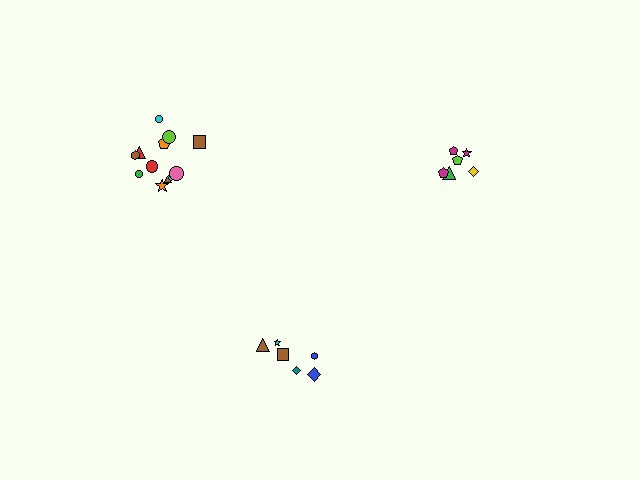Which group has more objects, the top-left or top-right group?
The top-left group.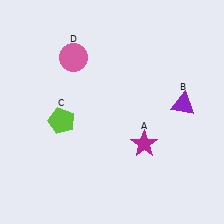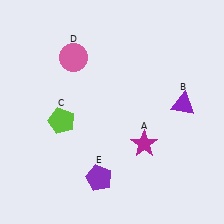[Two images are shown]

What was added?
A purple pentagon (E) was added in Image 2.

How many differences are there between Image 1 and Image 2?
There is 1 difference between the two images.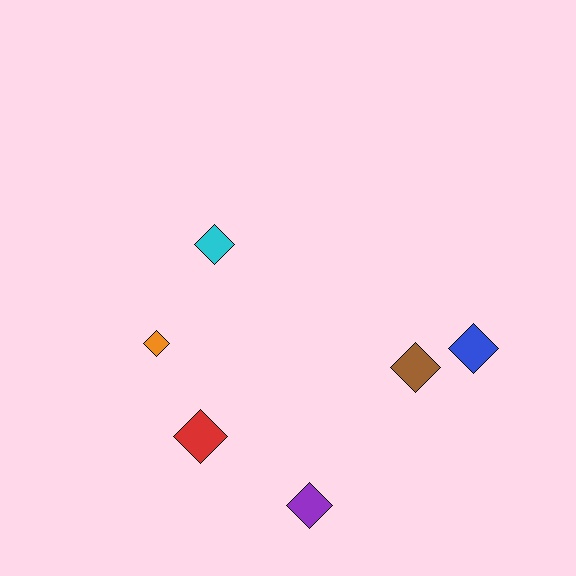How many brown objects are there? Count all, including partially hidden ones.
There is 1 brown object.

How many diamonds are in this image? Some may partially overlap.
There are 6 diamonds.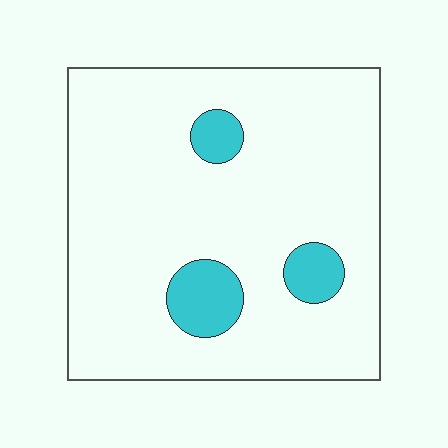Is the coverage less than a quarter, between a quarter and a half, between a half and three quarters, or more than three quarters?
Less than a quarter.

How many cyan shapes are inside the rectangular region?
3.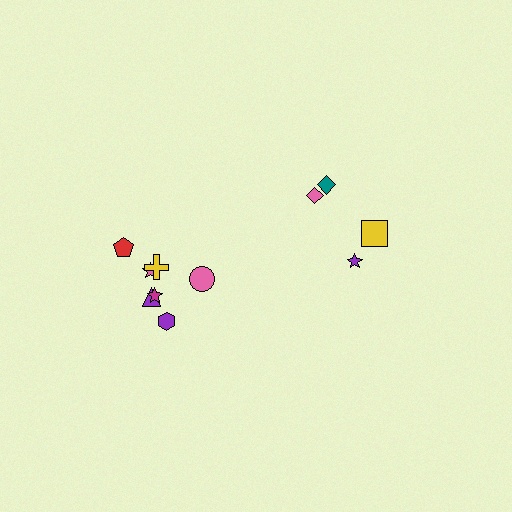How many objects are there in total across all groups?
There are 11 objects.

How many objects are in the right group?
There are 4 objects.